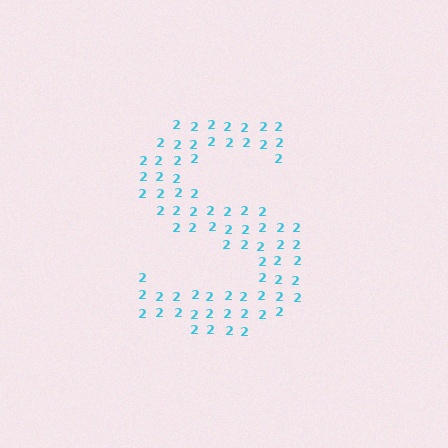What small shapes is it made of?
It is made of small digit 2's.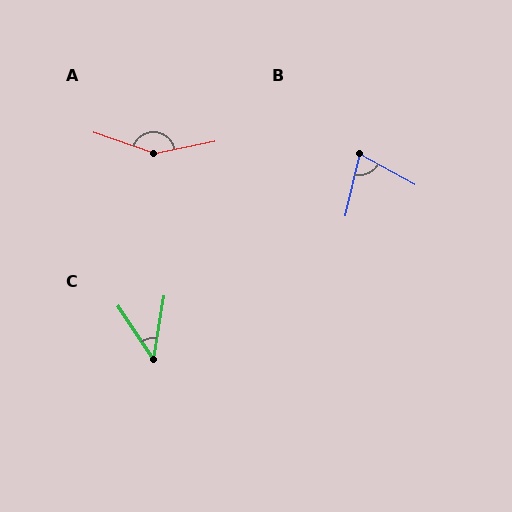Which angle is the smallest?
C, at approximately 42 degrees.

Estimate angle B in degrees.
Approximately 74 degrees.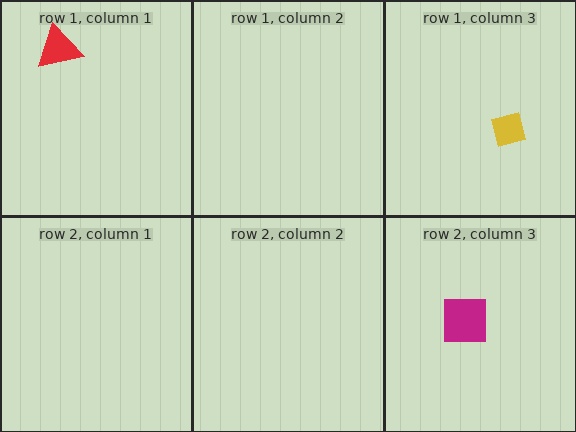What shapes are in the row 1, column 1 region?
The red triangle.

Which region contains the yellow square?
The row 1, column 3 region.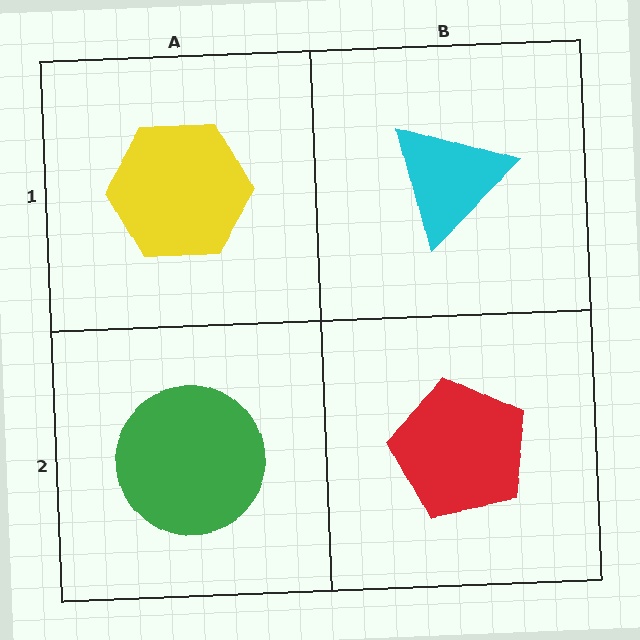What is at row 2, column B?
A red pentagon.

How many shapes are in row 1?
2 shapes.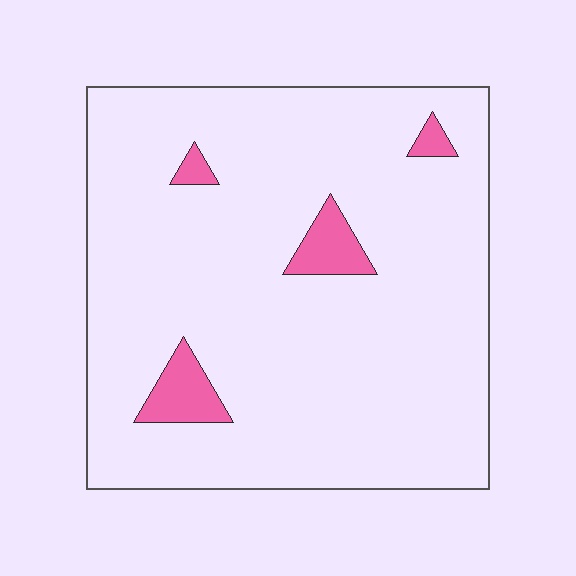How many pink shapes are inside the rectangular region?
4.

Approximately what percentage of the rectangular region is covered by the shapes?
Approximately 5%.